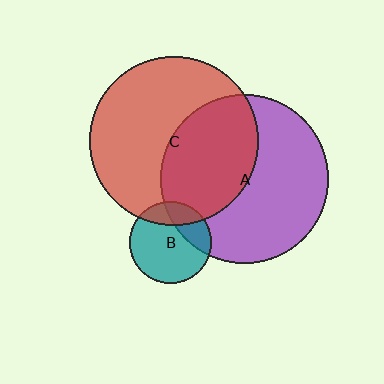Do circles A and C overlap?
Yes.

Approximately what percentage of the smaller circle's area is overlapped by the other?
Approximately 40%.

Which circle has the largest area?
Circle A (purple).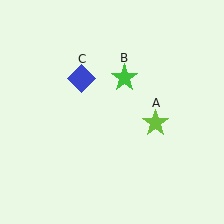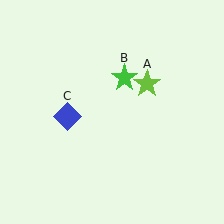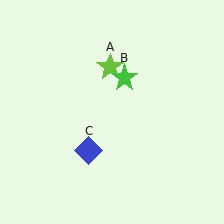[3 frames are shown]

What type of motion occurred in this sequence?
The lime star (object A), blue diamond (object C) rotated counterclockwise around the center of the scene.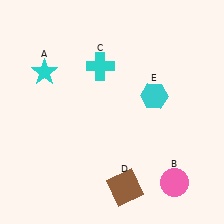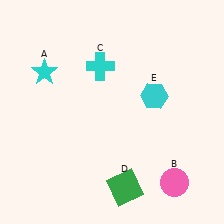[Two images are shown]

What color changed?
The square (D) changed from brown in Image 1 to green in Image 2.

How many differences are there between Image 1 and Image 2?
There is 1 difference between the two images.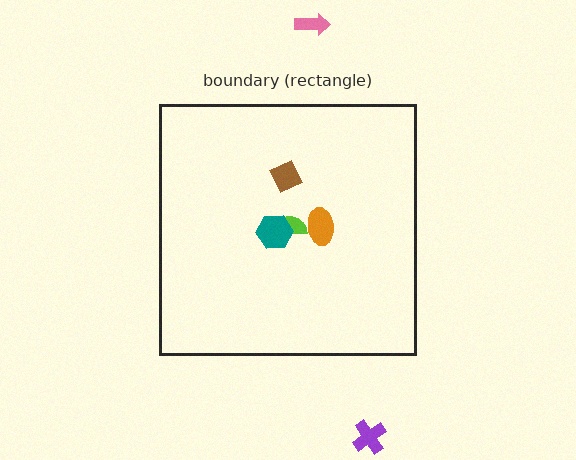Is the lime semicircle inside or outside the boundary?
Inside.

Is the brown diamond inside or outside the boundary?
Inside.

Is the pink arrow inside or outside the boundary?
Outside.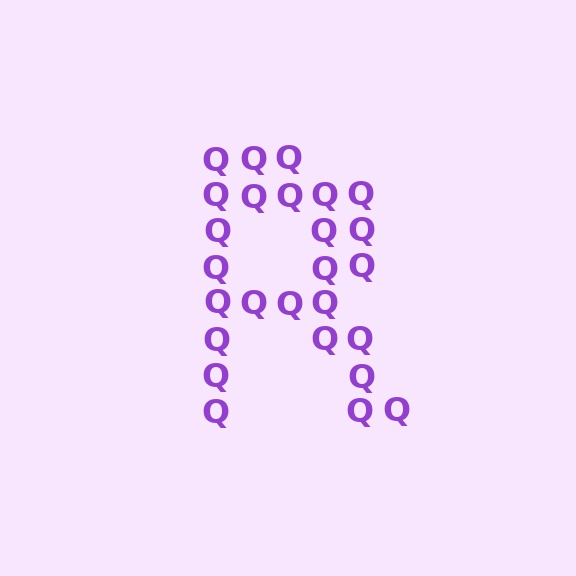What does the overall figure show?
The overall figure shows the letter R.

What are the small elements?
The small elements are letter Q's.